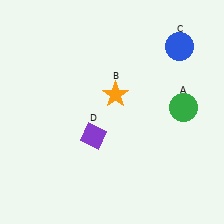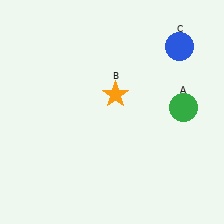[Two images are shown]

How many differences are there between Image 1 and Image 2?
There is 1 difference between the two images.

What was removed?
The purple diamond (D) was removed in Image 2.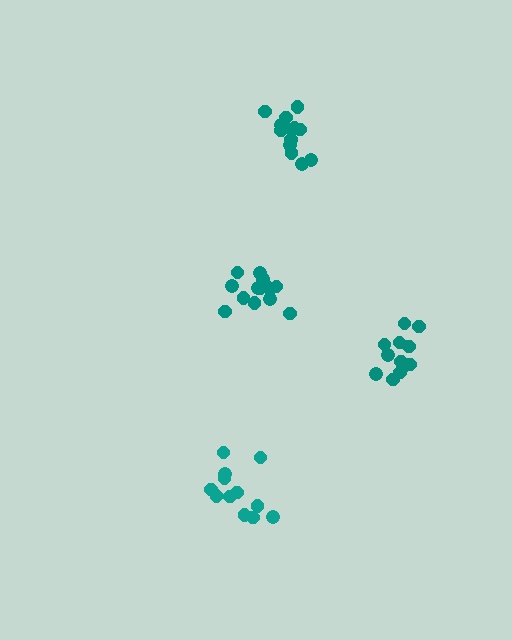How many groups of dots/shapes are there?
There are 4 groups.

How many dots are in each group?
Group 1: 14 dots, Group 2: 12 dots, Group 3: 12 dots, Group 4: 13 dots (51 total).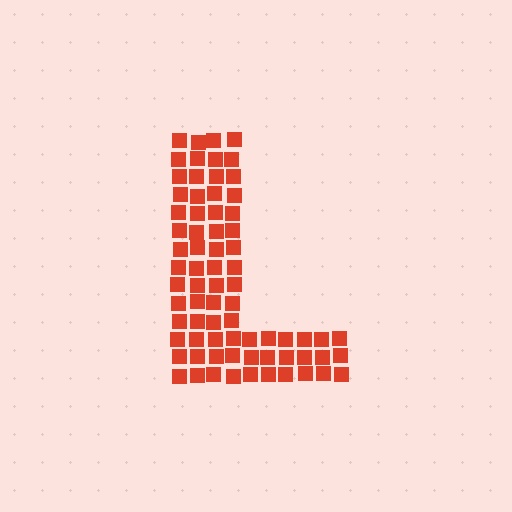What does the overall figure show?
The overall figure shows the letter L.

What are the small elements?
The small elements are squares.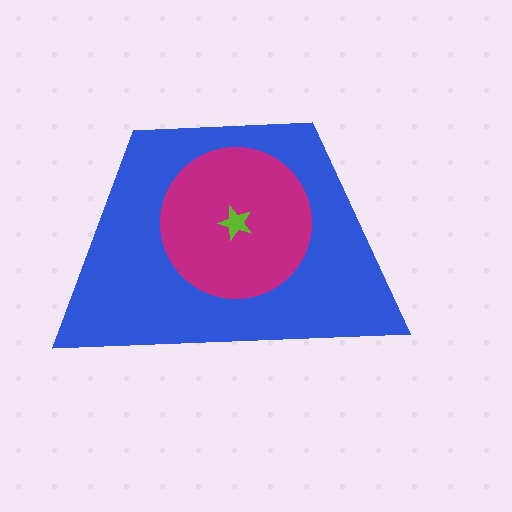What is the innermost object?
The lime star.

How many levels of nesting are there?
3.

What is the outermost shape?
The blue trapezoid.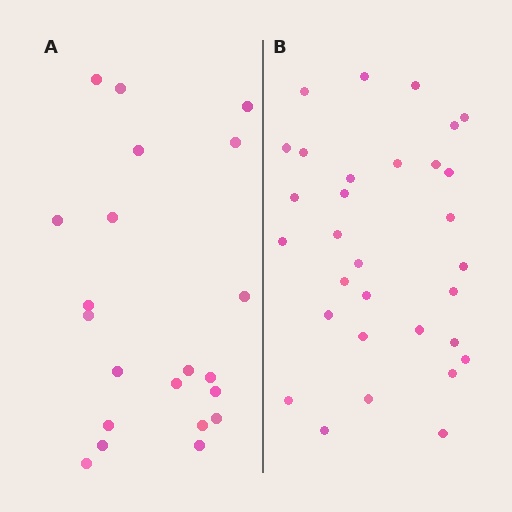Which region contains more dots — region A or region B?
Region B (the right region) has more dots.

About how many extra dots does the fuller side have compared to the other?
Region B has roughly 10 or so more dots than region A.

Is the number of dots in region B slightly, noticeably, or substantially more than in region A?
Region B has substantially more. The ratio is roughly 1.5 to 1.